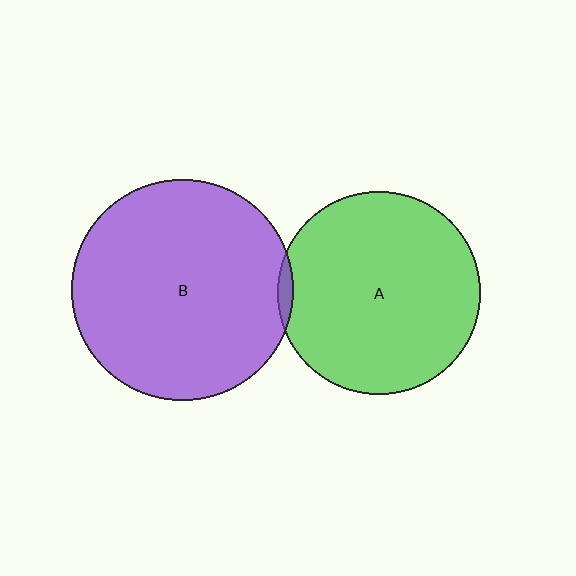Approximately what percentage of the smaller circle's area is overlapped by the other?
Approximately 5%.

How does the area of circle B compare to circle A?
Approximately 1.2 times.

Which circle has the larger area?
Circle B (purple).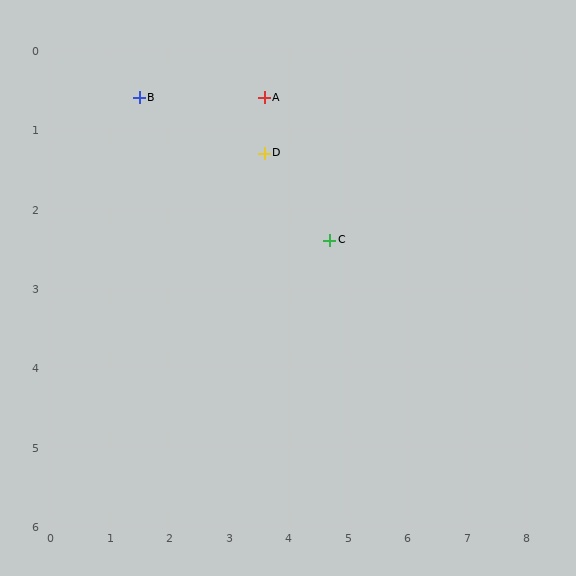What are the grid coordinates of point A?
Point A is at approximately (3.6, 0.6).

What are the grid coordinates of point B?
Point B is at approximately (1.5, 0.6).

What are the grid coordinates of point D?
Point D is at approximately (3.6, 1.3).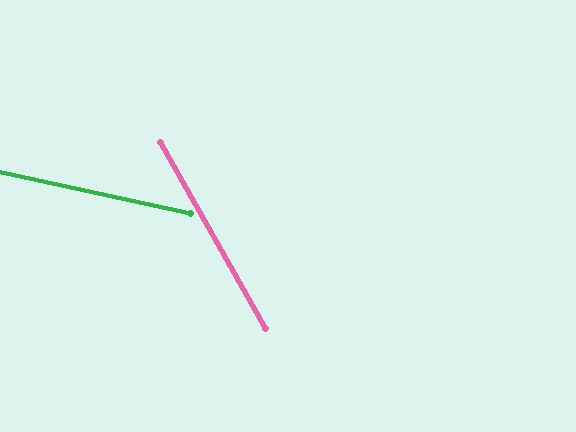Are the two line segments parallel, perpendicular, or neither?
Neither parallel nor perpendicular — they differ by about 48°.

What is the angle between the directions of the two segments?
Approximately 48 degrees.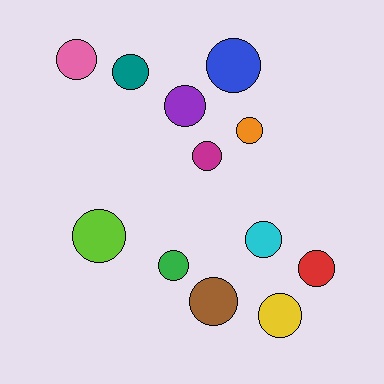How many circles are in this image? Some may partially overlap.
There are 12 circles.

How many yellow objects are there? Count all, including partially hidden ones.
There is 1 yellow object.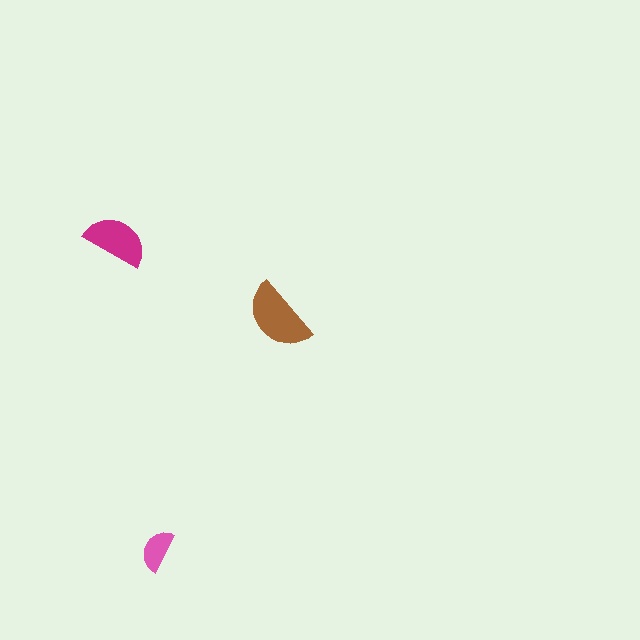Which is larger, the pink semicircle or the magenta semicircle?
The magenta one.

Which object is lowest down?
The pink semicircle is bottommost.